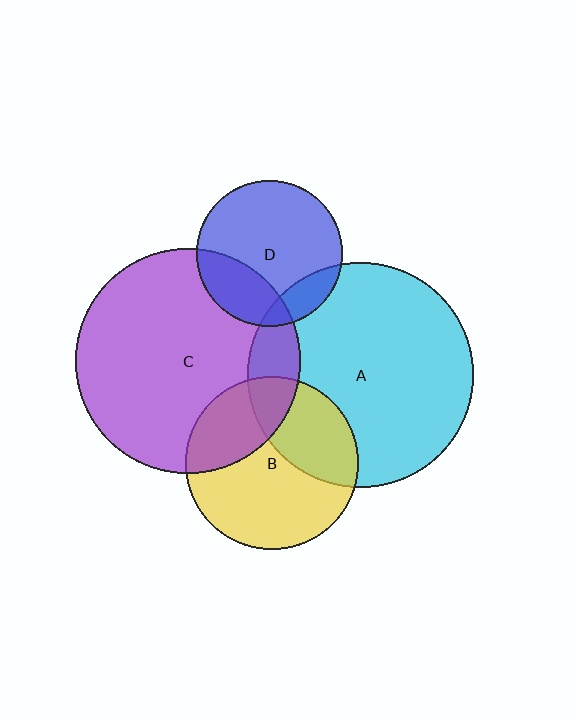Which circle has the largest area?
Circle A (cyan).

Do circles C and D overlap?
Yes.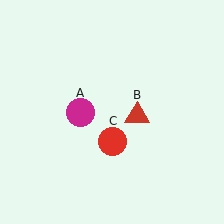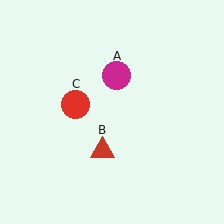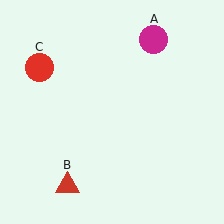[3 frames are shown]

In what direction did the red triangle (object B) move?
The red triangle (object B) moved down and to the left.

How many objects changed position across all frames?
3 objects changed position: magenta circle (object A), red triangle (object B), red circle (object C).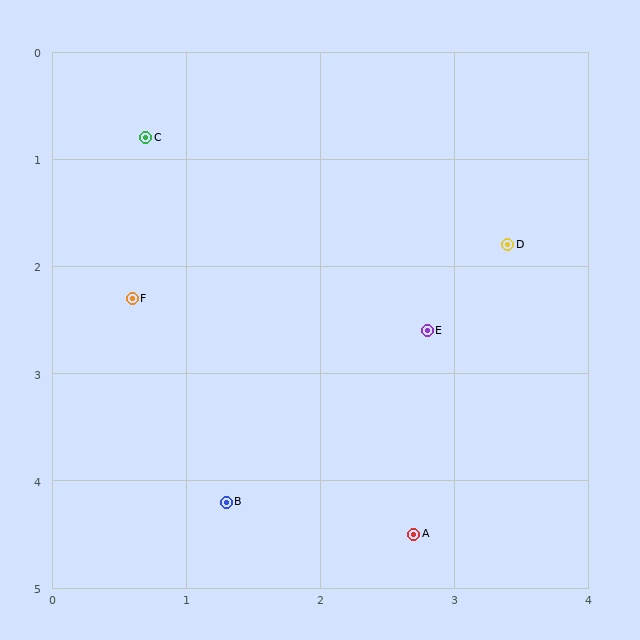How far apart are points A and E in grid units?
Points A and E are about 1.9 grid units apart.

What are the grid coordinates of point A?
Point A is at approximately (2.7, 4.5).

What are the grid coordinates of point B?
Point B is at approximately (1.3, 4.2).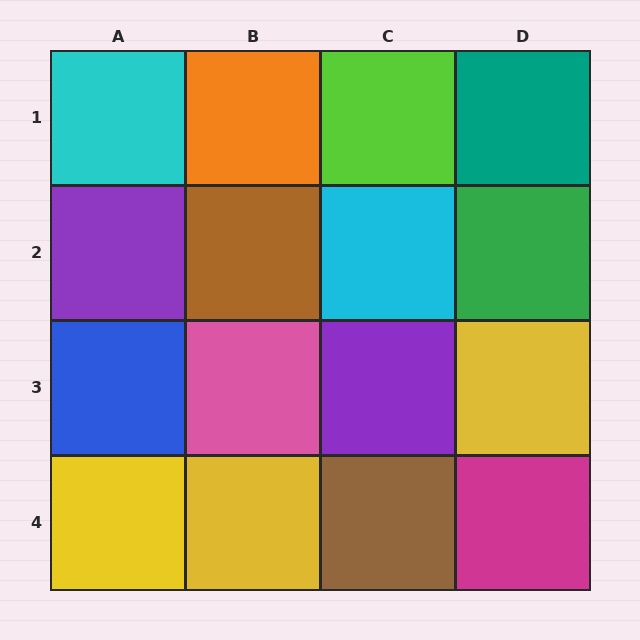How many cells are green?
1 cell is green.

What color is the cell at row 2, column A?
Purple.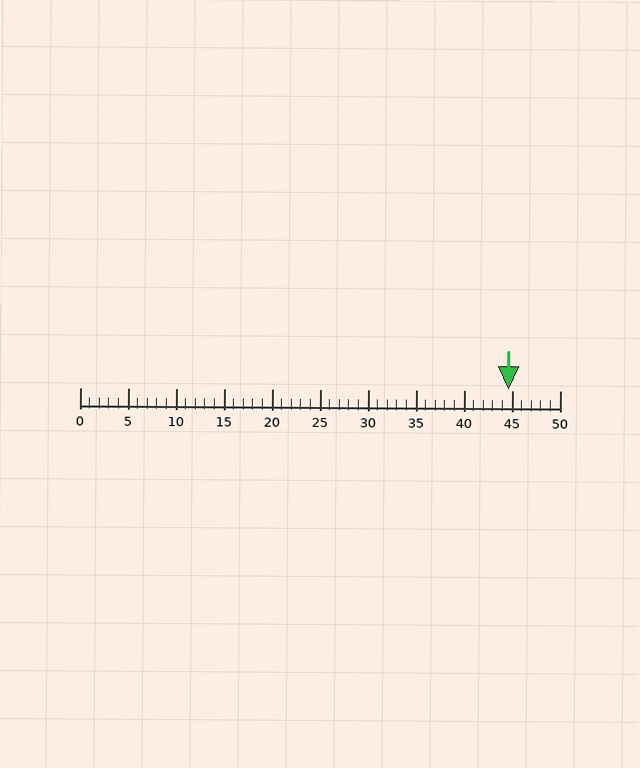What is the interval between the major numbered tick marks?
The major tick marks are spaced 5 units apart.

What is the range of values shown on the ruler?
The ruler shows values from 0 to 50.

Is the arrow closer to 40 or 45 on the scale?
The arrow is closer to 45.